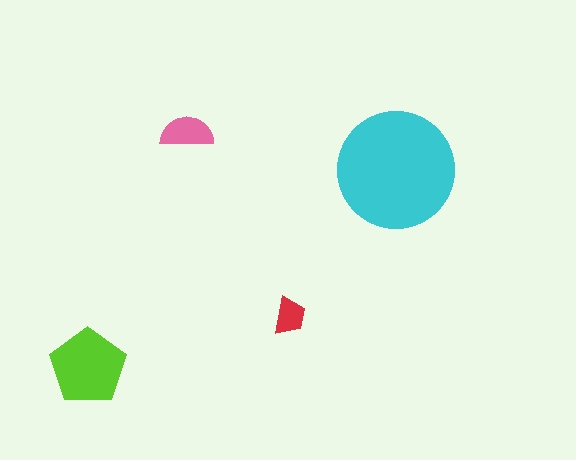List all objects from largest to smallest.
The cyan circle, the lime pentagon, the pink semicircle, the red trapezoid.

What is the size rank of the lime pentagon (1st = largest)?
2nd.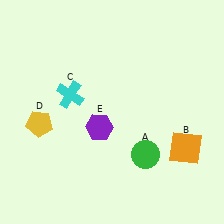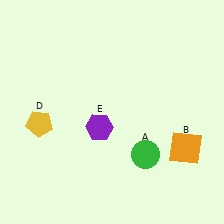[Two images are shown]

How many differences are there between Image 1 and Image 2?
There is 1 difference between the two images.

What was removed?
The cyan cross (C) was removed in Image 2.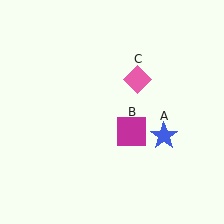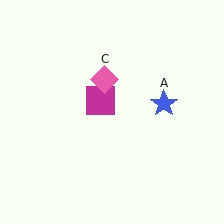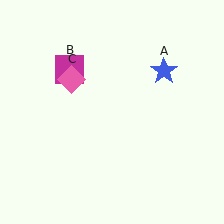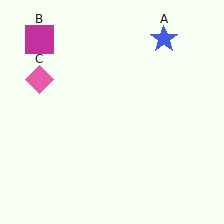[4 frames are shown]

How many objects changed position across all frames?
3 objects changed position: blue star (object A), magenta square (object B), pink diamond (object C).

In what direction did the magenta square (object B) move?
The magenta square (object B) moved up and to the left.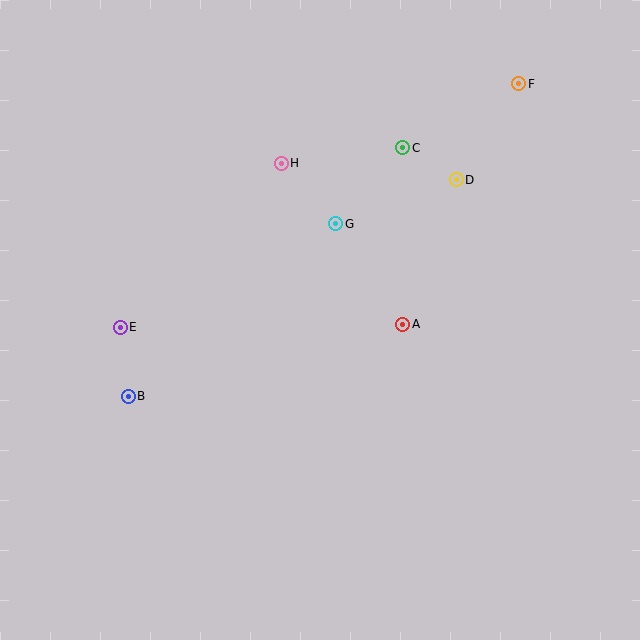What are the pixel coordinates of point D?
Point D is at (456, 180).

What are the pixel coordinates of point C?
Point C is at (403, 148).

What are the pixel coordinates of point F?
Point F is at (519, 84).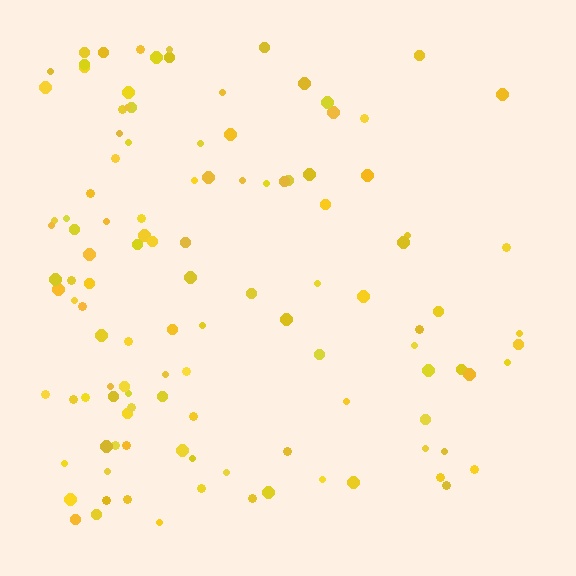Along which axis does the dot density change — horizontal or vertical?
Horizontal.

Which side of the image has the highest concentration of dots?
The left.